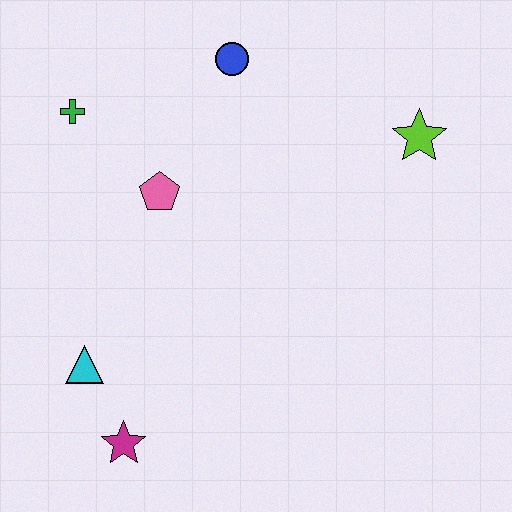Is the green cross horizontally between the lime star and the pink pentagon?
No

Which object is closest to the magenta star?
The cyan triangle is closest to the magenta star.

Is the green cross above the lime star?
Yes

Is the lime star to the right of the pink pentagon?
Yes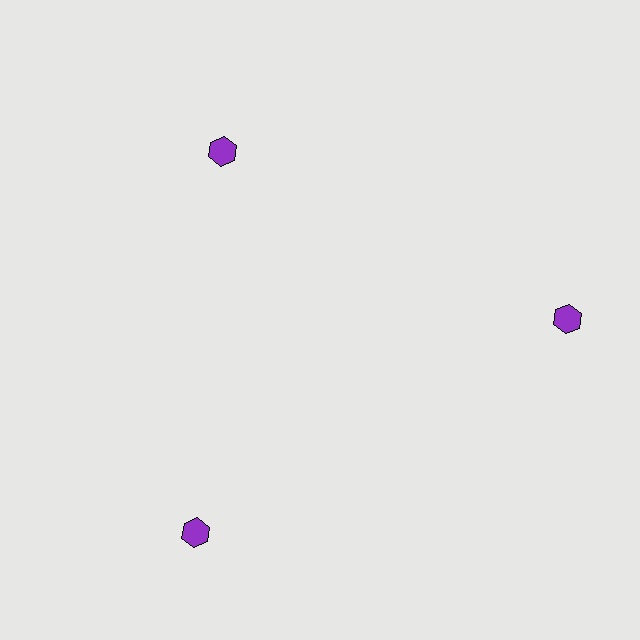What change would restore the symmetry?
The symmetry would be restored by moving it outward, back onto the ring so that all 3 hexagons sit at equal angles and equal distance from the center.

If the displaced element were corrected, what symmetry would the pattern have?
It would have 3-fold rotational symmetry — the pattern would map onto itself every 120 degrees.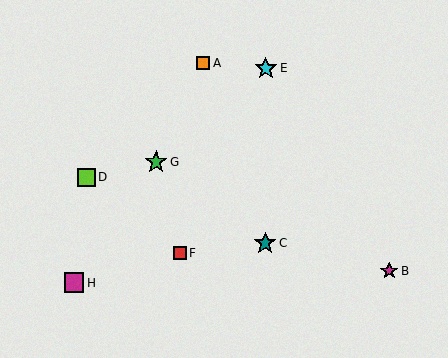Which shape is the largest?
The cyan star (labeled E) is the largest.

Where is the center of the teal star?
The center of the teal star is at (265, 243).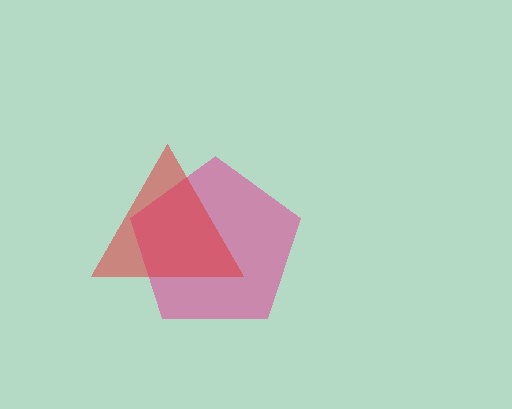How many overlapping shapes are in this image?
There are 2 overlapping shapes in the image.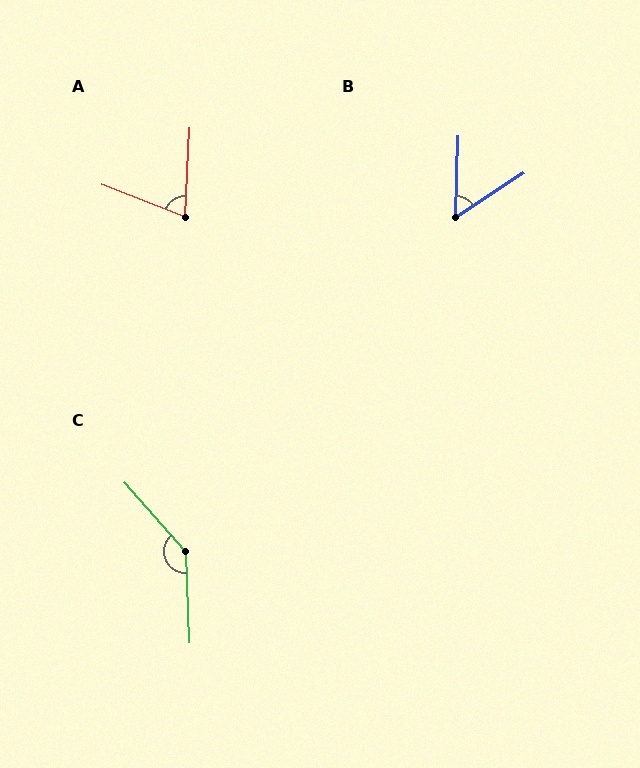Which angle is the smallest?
B, at approximately 56 degrees.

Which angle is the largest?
C, at approximately 141 degrees.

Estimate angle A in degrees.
Approximately 71 degrees.